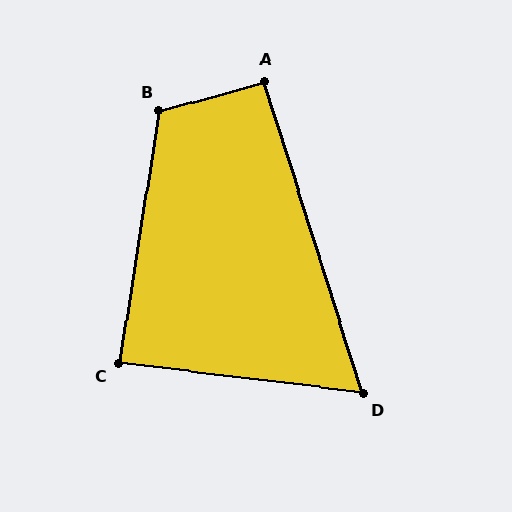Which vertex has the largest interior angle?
B, at approximately 115 degrees.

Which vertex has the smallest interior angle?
D, at approximately 65 degrees.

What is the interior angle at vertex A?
Approximately 92 degrees (approximately right).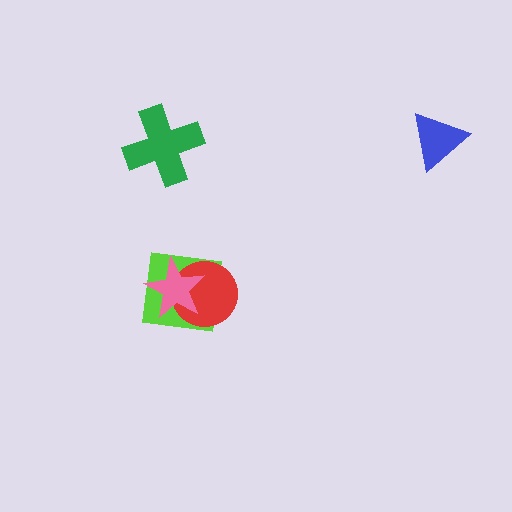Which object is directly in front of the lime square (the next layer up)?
The red circle is directly in front of the lime square.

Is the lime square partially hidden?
Yes, it is partially covered by another shape.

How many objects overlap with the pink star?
2 objects overlap with the pink star.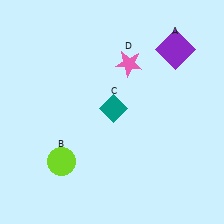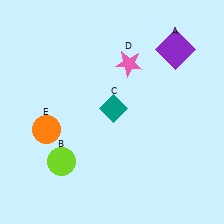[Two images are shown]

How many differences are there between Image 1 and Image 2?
There is 1 difference between the two images.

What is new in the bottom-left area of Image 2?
An orange circle (E) was added in the bottom-left area of Image 2.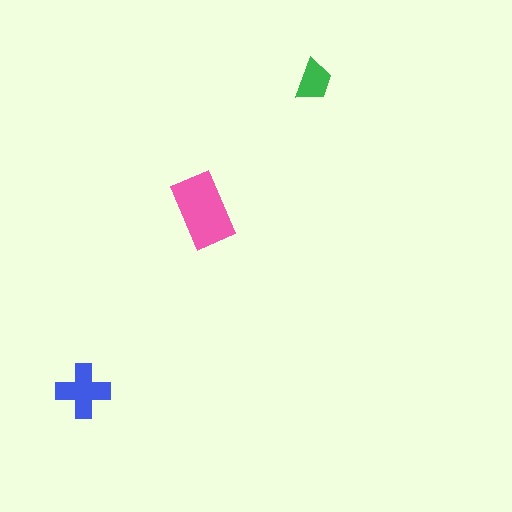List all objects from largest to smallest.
The pink rectangle, the blue cross, the green trapezoid.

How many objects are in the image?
There are 3 objects in the image.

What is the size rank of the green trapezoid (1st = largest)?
3rd.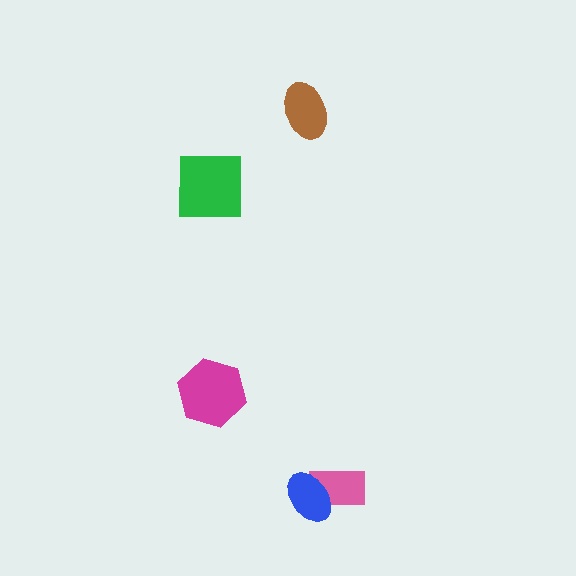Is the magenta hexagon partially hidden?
No, no other shape covers it.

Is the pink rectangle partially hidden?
Yes, it is partially covered by another shape.